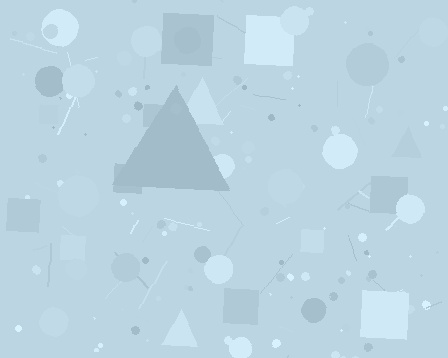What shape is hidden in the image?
A triangle is hidden in the image.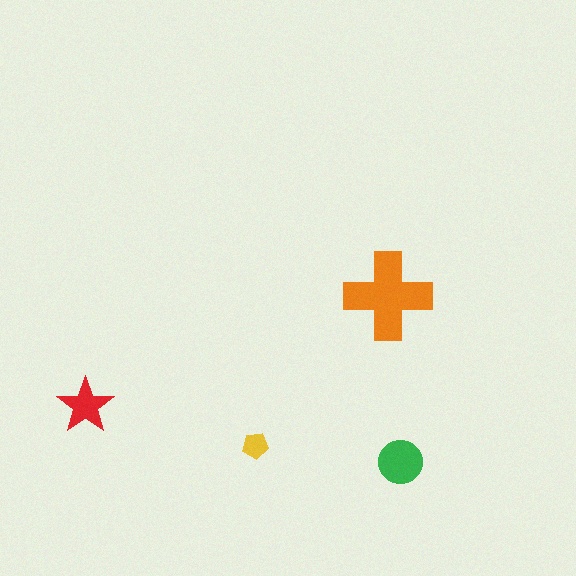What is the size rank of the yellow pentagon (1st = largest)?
4th.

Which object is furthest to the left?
The red star is leftmost.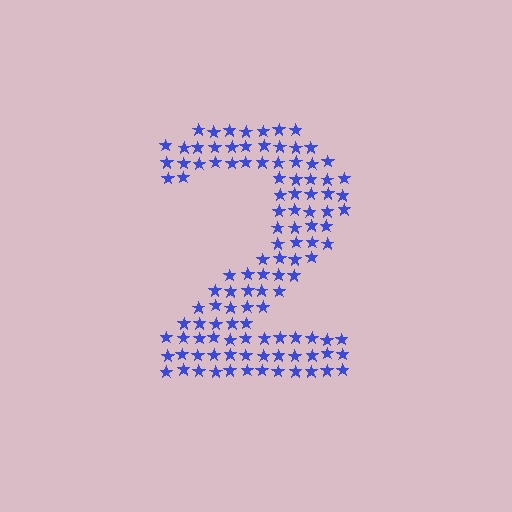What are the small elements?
The small elements are stars.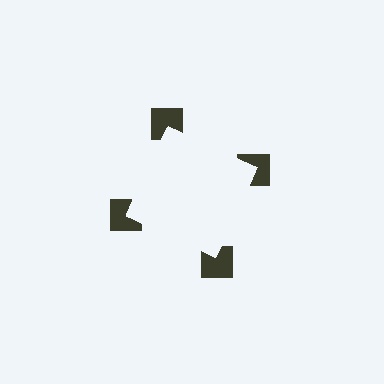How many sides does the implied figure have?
4 sides.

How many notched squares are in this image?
There are 4 — one at each vertex of the illusory square.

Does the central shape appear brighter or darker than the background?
It typically appears slightly brighter than the background, even though no actual brightness change is drawn.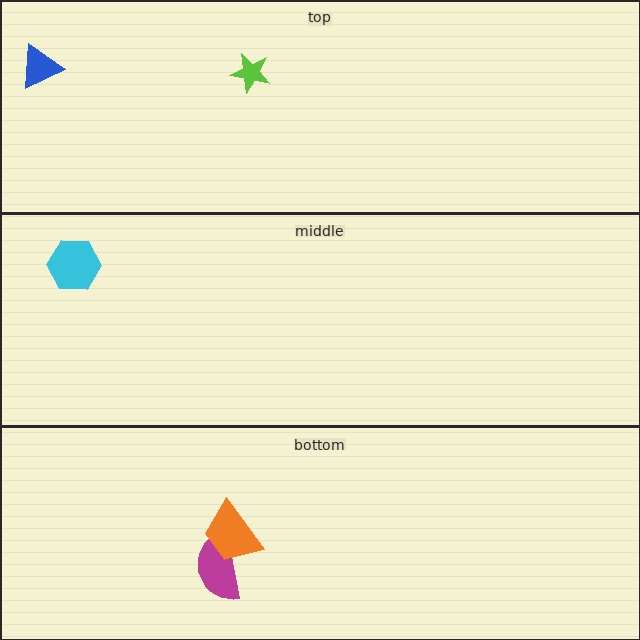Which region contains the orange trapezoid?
The bottom region.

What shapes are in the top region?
The lime star, the blue triangle.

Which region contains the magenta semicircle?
The bottom region.